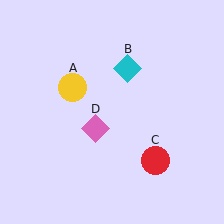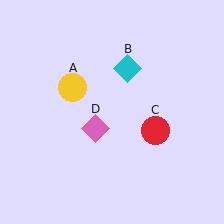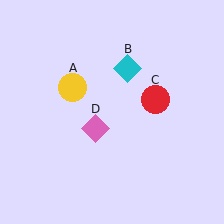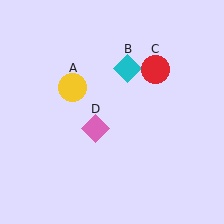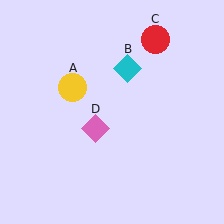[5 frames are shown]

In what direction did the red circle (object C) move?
The red circle (object C) moved up.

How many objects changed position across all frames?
1 object changed position: red circle (object C).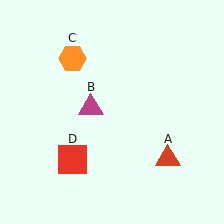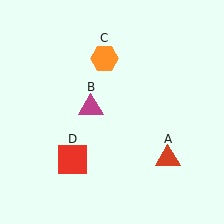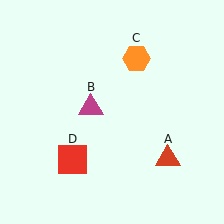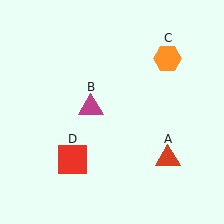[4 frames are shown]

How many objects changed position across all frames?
1 object changed position: orange hexagon (object C).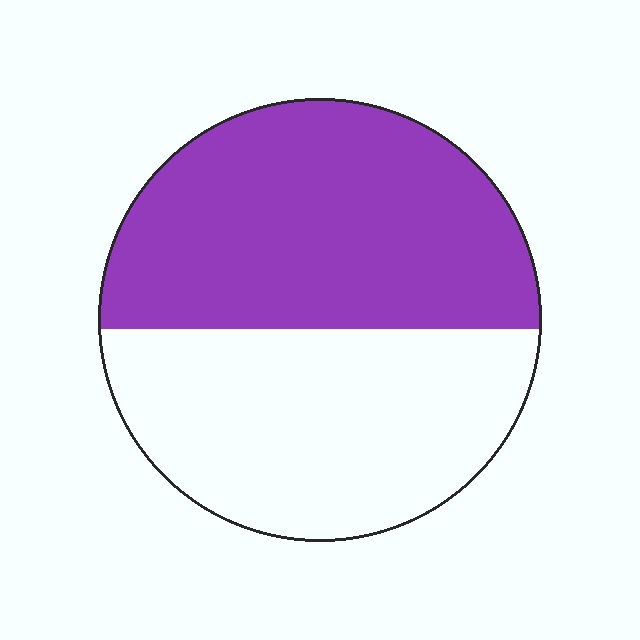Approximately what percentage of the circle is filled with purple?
Approximately 55%.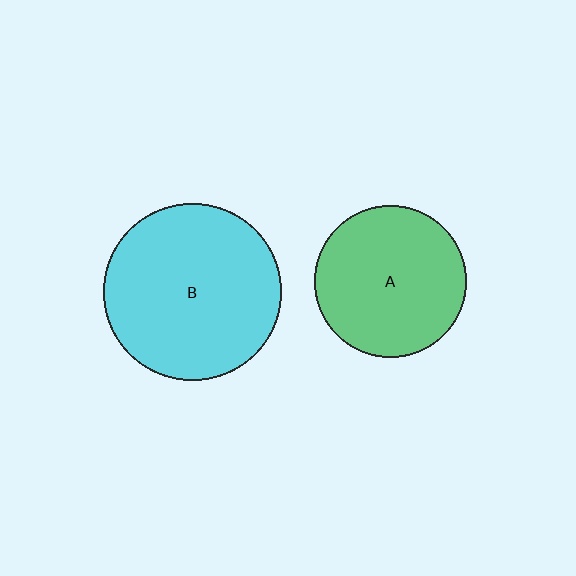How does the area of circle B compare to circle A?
Approximately 1.4 times.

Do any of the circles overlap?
No, none of the circles overlap.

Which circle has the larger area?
Circle B (cyan).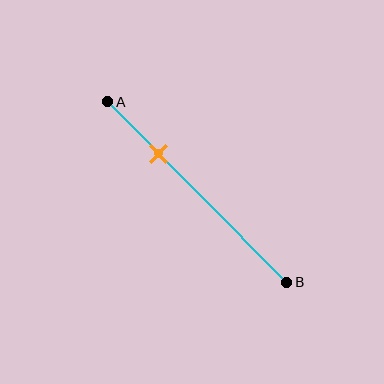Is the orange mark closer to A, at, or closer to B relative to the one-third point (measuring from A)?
The orange mark is closer to point A than the one-third point of segment AB.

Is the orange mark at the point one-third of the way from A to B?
No, the mark is at about 30% from A, not at the 33% one-third point.